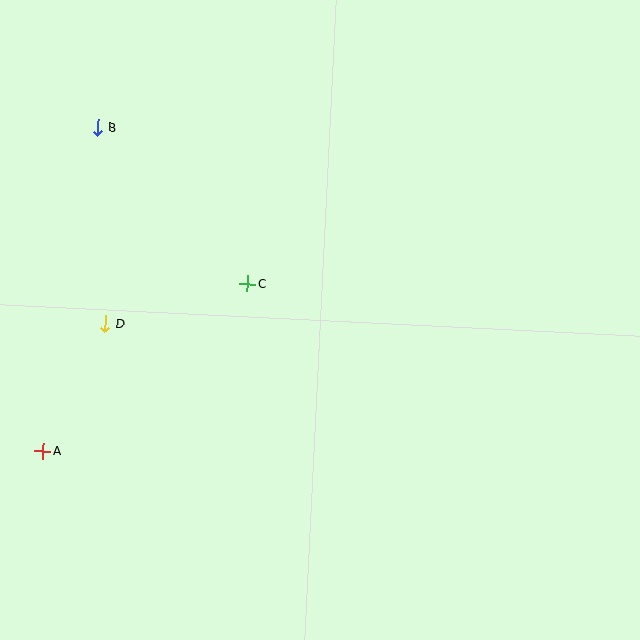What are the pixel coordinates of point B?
Point B is at (98, 127).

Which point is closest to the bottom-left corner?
Point A is closest to the bottom-left corner.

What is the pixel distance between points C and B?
The distance between C and B is 216 pixels.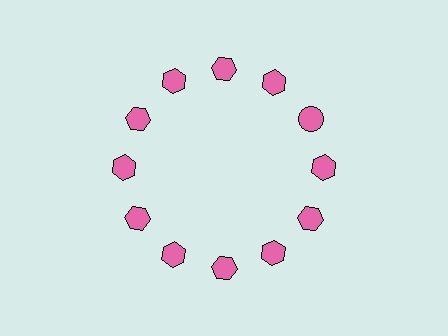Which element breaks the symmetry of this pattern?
The pink circle at roughly the 2 o'clock position breaks the symmetry. All other shapes are pink hexagons.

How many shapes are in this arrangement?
There are 12 shapes arranged in a ring pattern.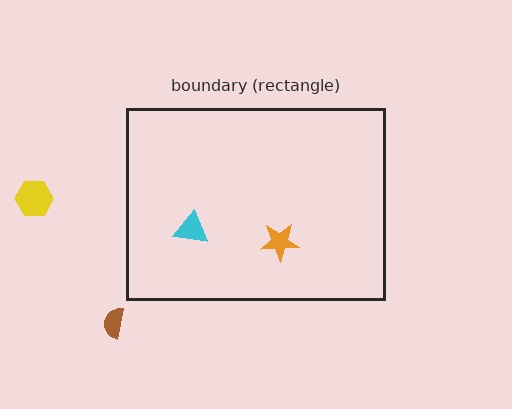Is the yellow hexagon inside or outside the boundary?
Outside.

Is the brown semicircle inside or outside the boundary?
Outside.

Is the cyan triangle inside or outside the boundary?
Inside.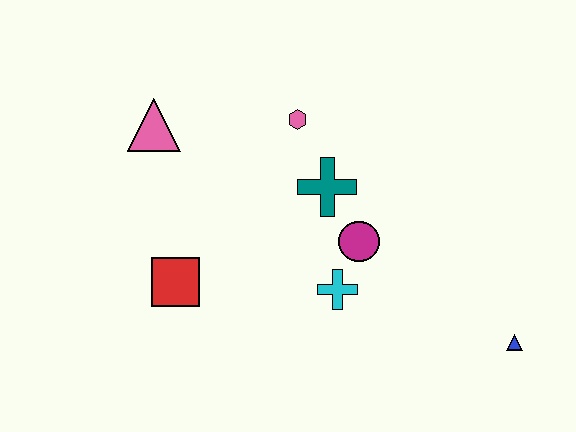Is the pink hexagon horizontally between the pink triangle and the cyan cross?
Yes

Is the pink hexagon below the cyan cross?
No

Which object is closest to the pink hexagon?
The teal cross is closest to the pink hexagon.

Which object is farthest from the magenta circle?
The pink triangle is farthest from the magenta circle.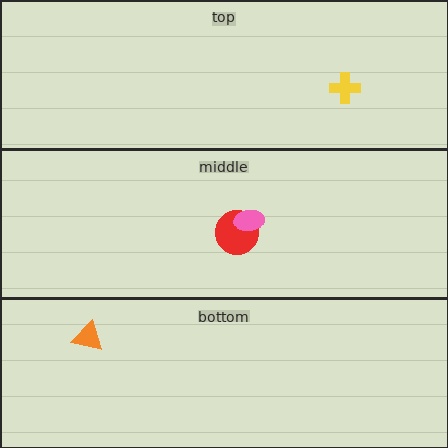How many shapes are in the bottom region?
1.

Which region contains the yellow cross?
The top region.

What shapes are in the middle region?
The red circle, the pink ellipse.